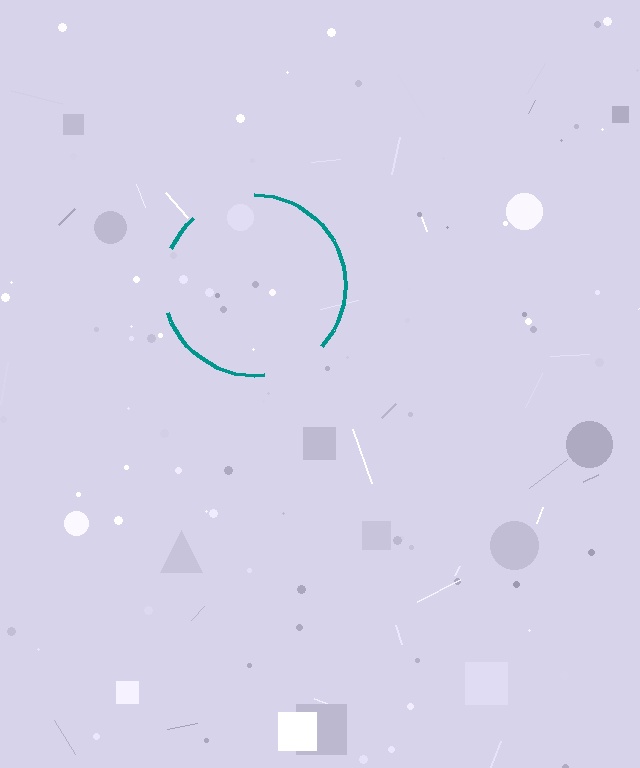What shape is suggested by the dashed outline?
The dashed outline suggests a circle.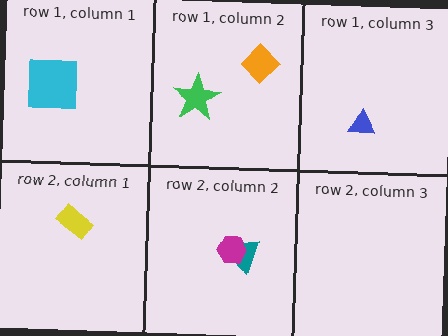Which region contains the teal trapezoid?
The row 2, column 2 region.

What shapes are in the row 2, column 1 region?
The yellow rectangle.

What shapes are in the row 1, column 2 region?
The orange diamond, the green star.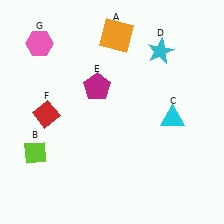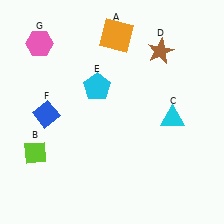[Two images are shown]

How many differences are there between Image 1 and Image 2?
There are 3 differences between the two images.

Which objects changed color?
D changed from cyan to brown. E changed from magenta to cyan. F changed from red to blue.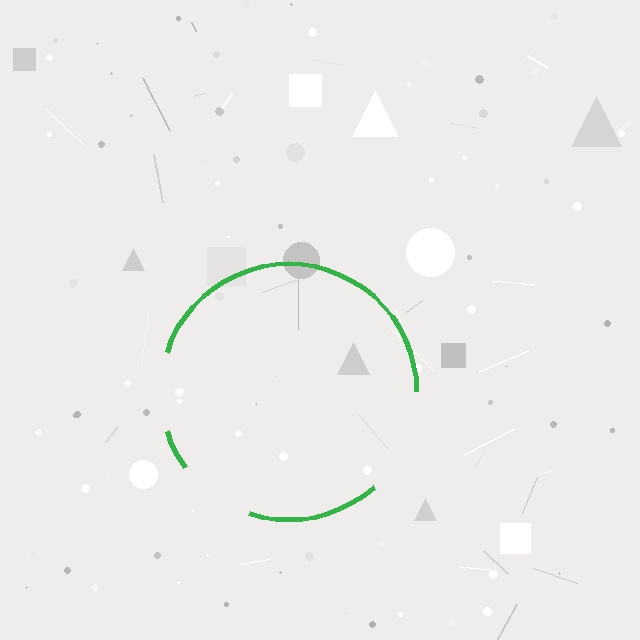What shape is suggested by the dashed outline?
The dashed outline suggests a circle.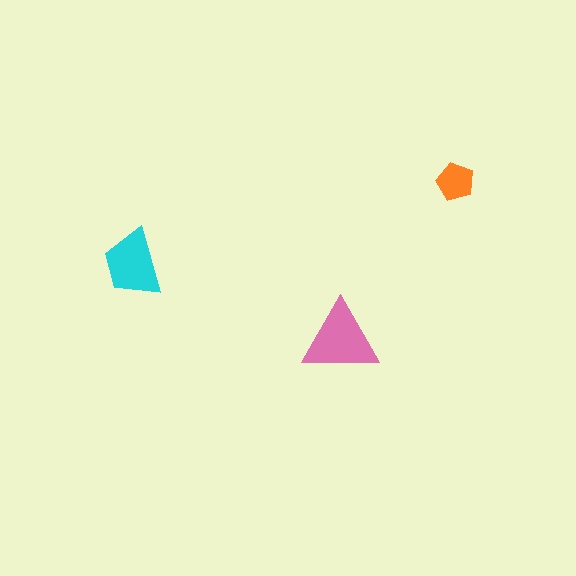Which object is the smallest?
The orange pentagon.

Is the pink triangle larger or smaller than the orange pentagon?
Larger.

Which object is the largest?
The pink triangle.